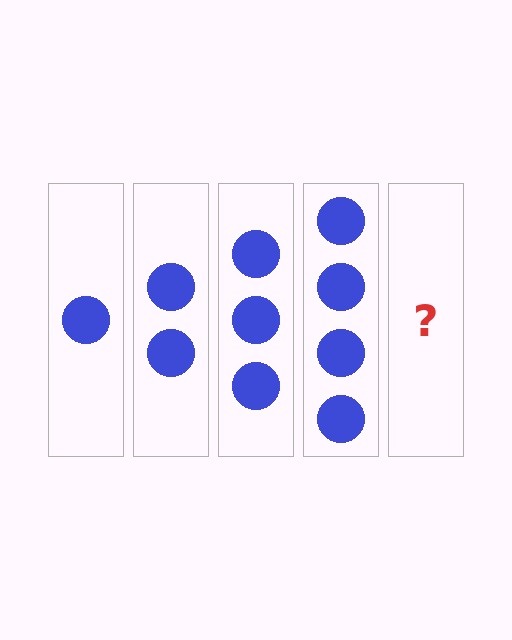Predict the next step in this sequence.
The next step is 5 circles.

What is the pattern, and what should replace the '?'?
The pattern is that each step adds one more circle. The '?' should be 5 circles.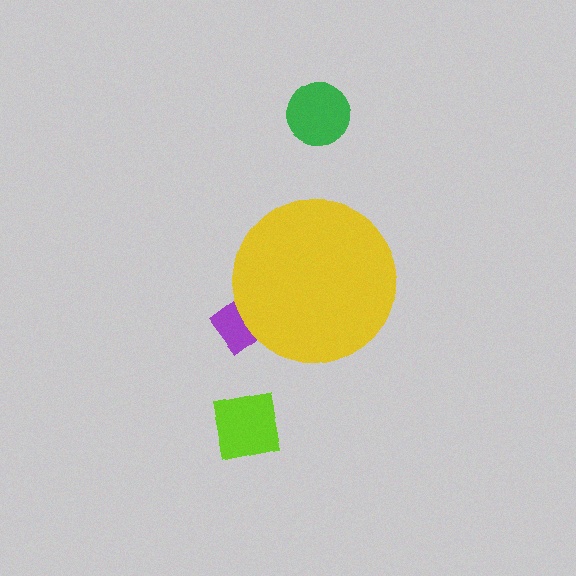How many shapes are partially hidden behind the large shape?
1 shape is partially hidden.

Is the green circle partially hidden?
No, the green circle is fully visible.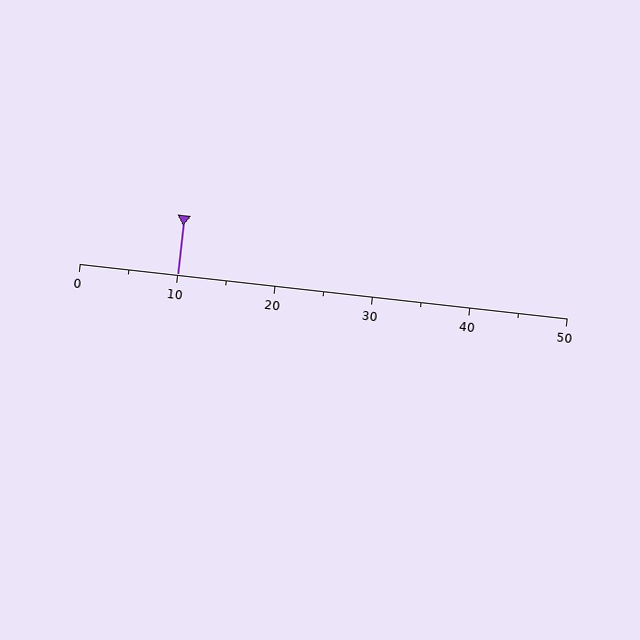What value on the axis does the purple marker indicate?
The marker indicates approximately 10.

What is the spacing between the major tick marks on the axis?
The major ticks are spaced 10 apart.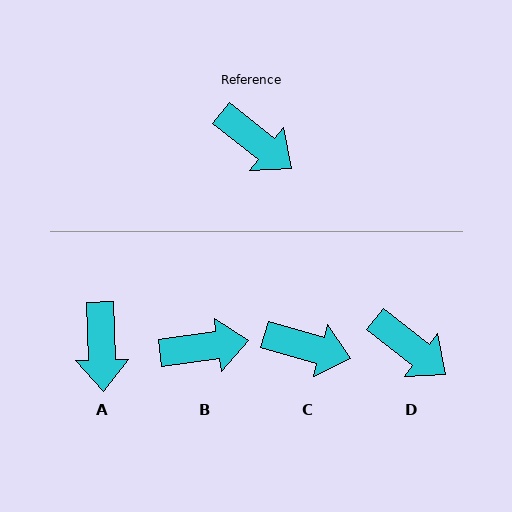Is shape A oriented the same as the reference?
No, it is off by about 50 degrees.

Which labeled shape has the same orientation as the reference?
D.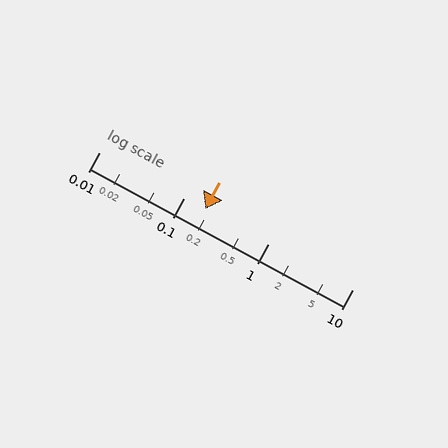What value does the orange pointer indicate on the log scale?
The pointer indicates approximately 0.18.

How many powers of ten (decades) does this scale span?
The scale spans 3 decades, from 0.01 to 10.